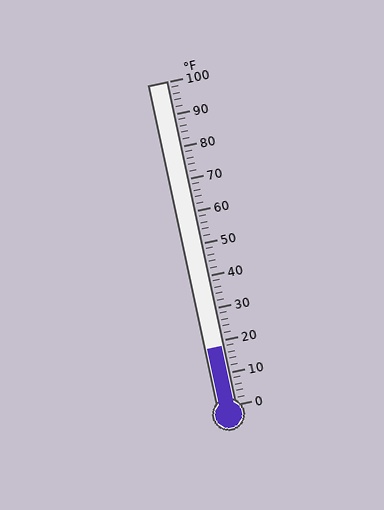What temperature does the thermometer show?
The thermometer shows approximately 18°F.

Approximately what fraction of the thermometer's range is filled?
The thermometer is filled to approximately 20% of its range.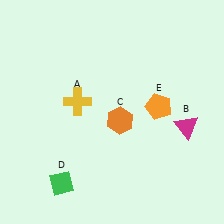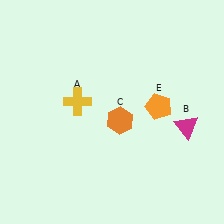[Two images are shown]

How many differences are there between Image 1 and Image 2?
There is 1 difference between the two images.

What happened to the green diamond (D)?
The green diamond (D) was removed in Image 2. It was in the bottom-left area of Image 1.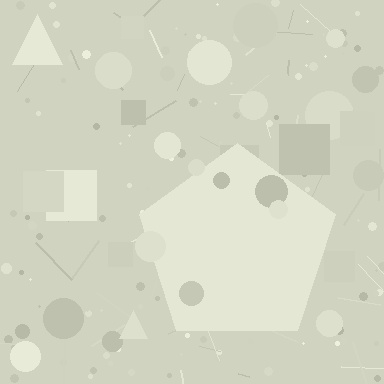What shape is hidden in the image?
A pentagon is hidden in the image.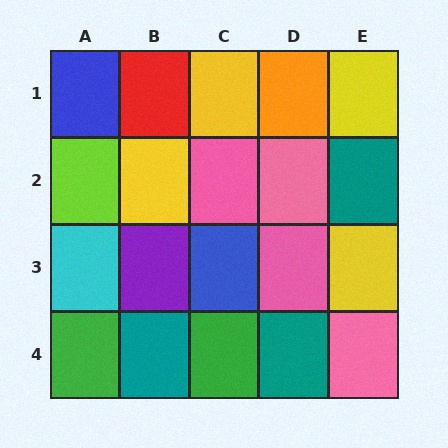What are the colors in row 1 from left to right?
Blue, red, yellow, orange, yellow.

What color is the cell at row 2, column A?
Lime.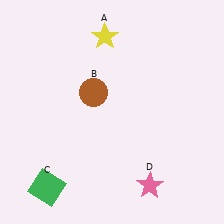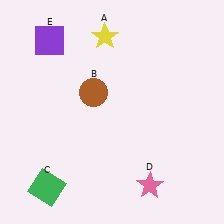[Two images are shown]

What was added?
A purple square (E) was added in Image 2.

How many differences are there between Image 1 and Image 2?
There is 1 difference between the two images.